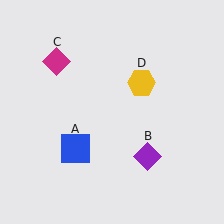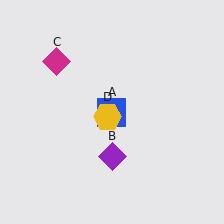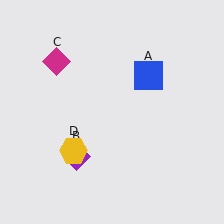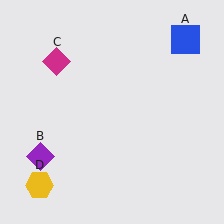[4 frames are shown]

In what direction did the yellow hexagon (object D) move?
The yellow hexagon (object D) moved down and to the left.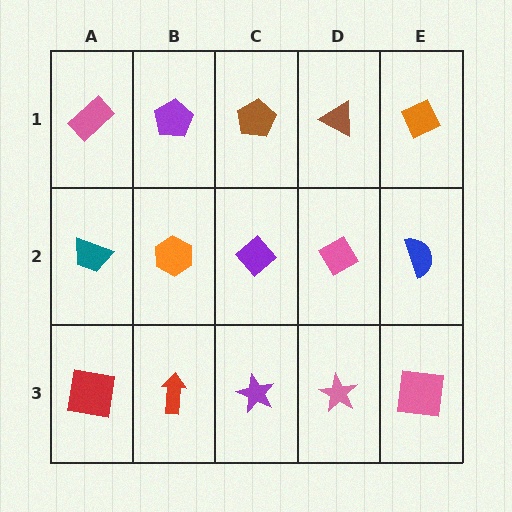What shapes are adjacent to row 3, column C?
A purple diamond (row 2, column C), a red arrow (row 3, column B), a pink star (row 3, column D).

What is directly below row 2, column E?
A pink square.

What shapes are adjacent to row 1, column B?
An orange hexagon (row 2, column B), a pink rectangle (row 1, column A), a brown pentagon (row 1, column C).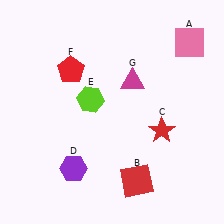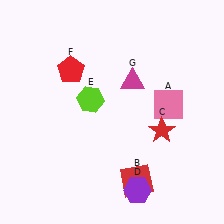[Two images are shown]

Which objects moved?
The objects that moved are: the pink square (A), the purple hexagon (D).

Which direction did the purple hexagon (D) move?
The purple hexagon (D) moved right.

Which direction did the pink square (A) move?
The pink square (A) moved down.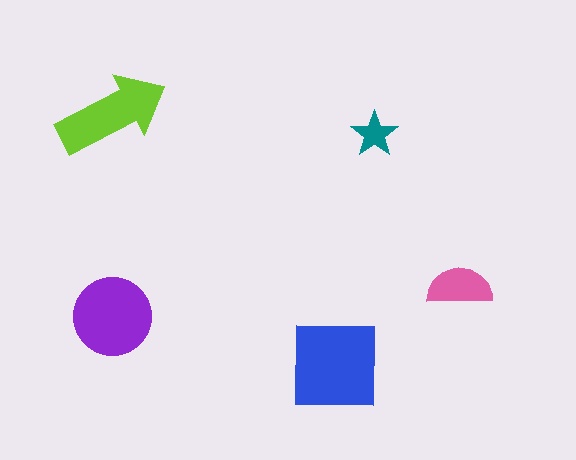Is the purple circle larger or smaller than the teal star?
Larger.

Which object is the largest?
The blue square.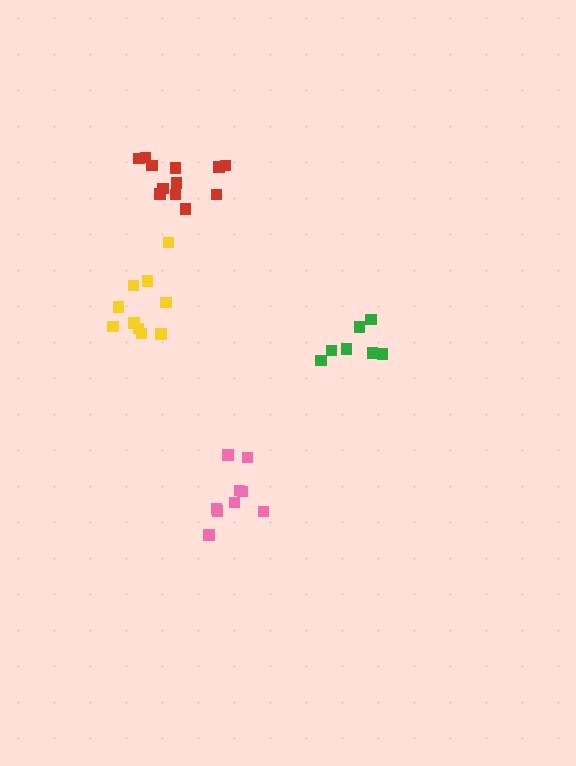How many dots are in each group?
Group 1: 7 dots, Group 2: 12 dots, Group 3: 9 dots, Group 4: 10 dots (38 total).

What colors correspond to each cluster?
The clusters are colored: green, red, pink, yellow.